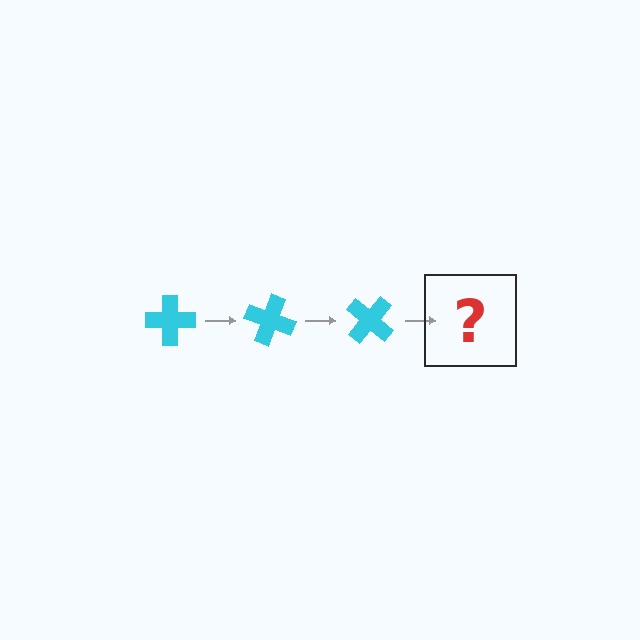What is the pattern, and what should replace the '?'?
The pattern is that the cross rotates 20 degrees each step. The '?' should be a cyan cross rotated 60 degrees.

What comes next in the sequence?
The next element should be a cyan cross rotated 60 degrees.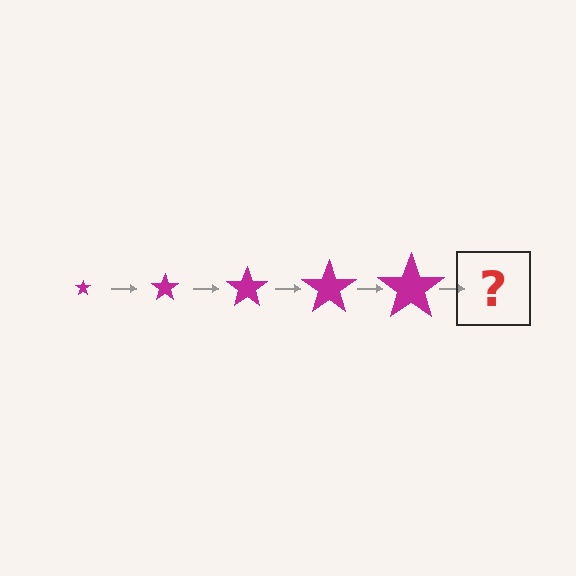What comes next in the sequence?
The next element should be a magenta star, larger than the previous one.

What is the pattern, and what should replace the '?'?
The pattern is that the star gets progressively larger each step. The '?' should be a magenta star, larger than the previous one.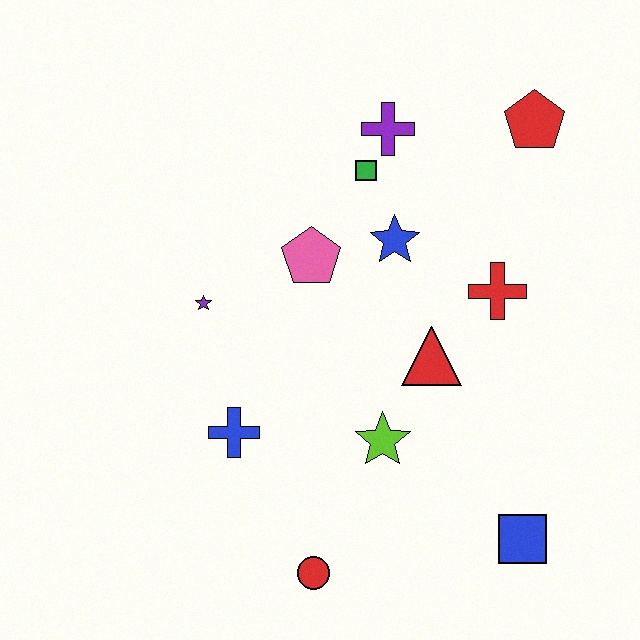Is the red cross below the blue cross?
No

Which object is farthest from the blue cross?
The red pentagon is farthest from the blue cross.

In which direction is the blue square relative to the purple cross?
The blue square is below the purple cross.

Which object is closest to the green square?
The purple cross is closest to the green square.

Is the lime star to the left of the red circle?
No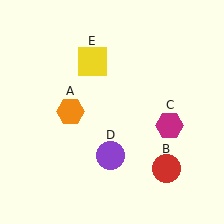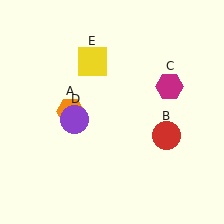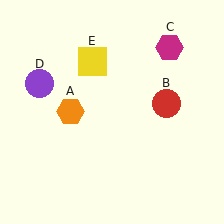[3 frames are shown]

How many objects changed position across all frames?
3 objects changed position: red circle (object B), magenta hexagon (object C), purple circle (object D).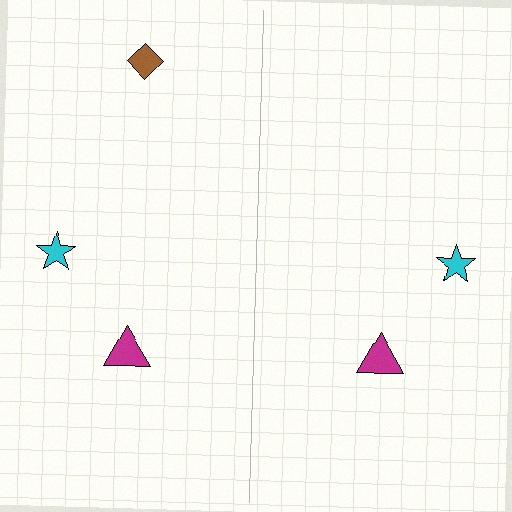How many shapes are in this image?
There are 5 shapes in this image.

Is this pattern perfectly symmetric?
No, the pattern is not perfectly symmetric. A brown diamond is missing from the right side.